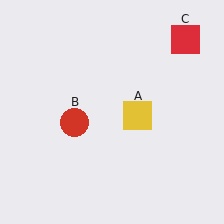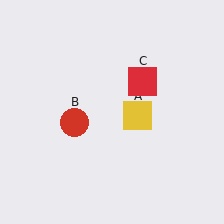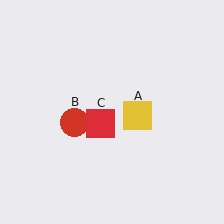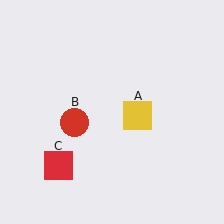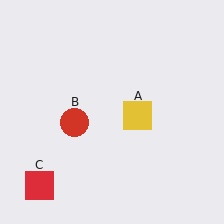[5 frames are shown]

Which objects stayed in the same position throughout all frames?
Yellow square (object A) and red circle (object B) remained stationary.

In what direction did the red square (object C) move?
The red square (object C) moved down and to the left.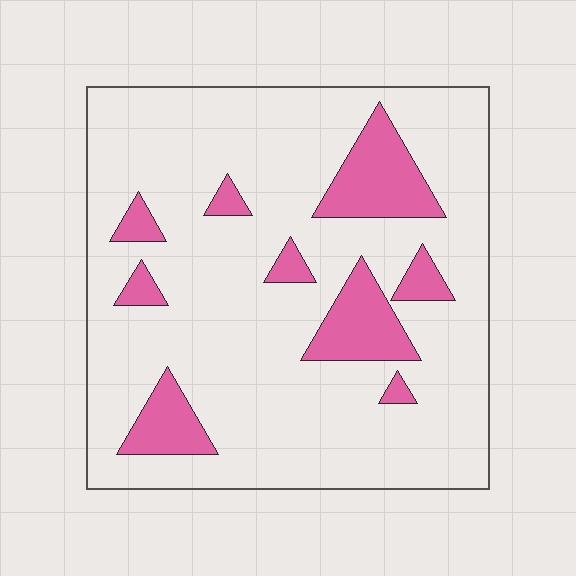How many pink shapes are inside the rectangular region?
9.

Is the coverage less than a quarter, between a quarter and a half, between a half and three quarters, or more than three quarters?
Less than a quarter.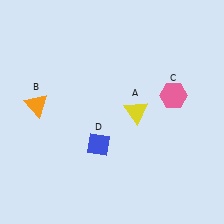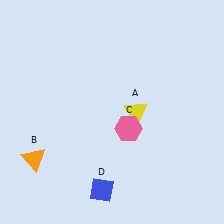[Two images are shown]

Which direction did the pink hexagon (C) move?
The pink hexagon (C) moved left.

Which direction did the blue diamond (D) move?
The blue diamond (D) moved down.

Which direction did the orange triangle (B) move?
The orange triangle (B) moved down.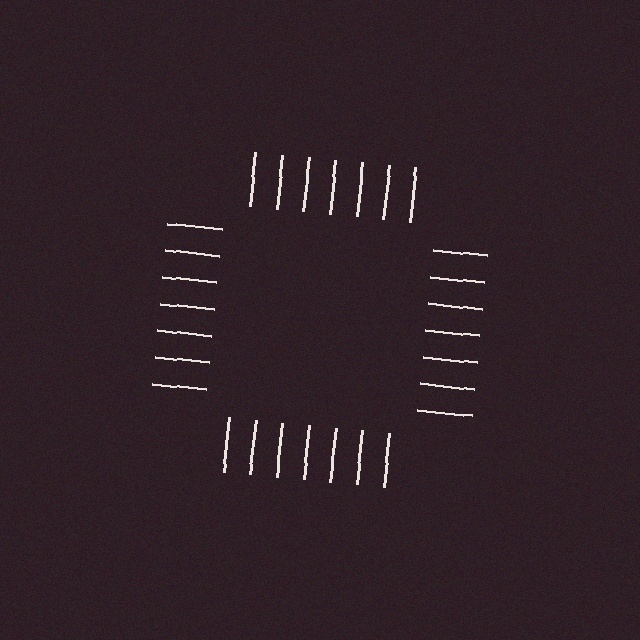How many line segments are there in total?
28 — 7 along each of the 4 edges.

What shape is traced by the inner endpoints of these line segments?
An illusory square — the line segments terminate on its edges but no continuous stroke is drawn.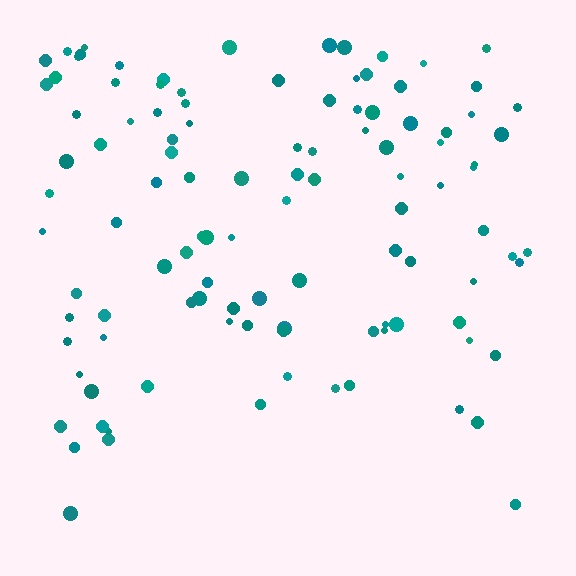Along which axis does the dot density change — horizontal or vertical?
Vertical.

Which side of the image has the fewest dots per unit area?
The bottom.